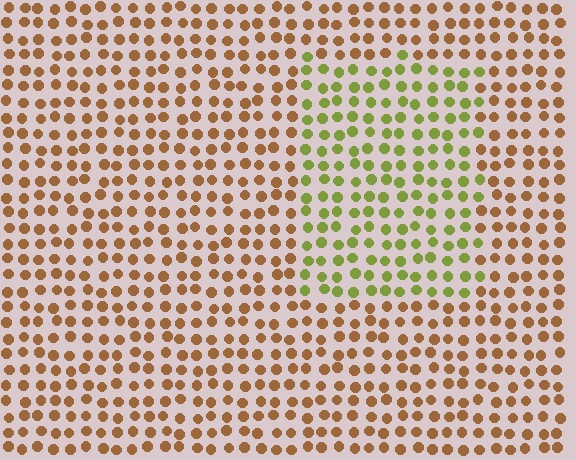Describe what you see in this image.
The image is filled with small brown elements in a uniform arrangement. A rectangle-shaped region is visible where the elements are tinted to a slightly different hue, forming a subtle color boundary.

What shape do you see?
I see a rectangle.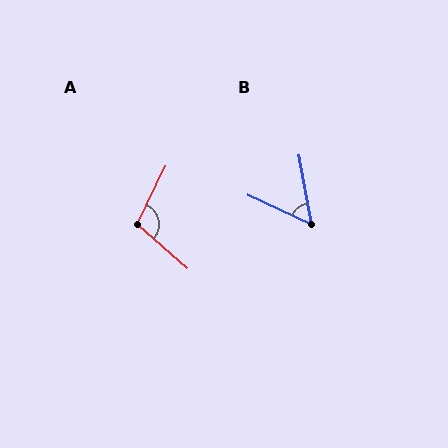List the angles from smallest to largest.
B (55°), A (105°).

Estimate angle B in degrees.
Approximately 55 degrees.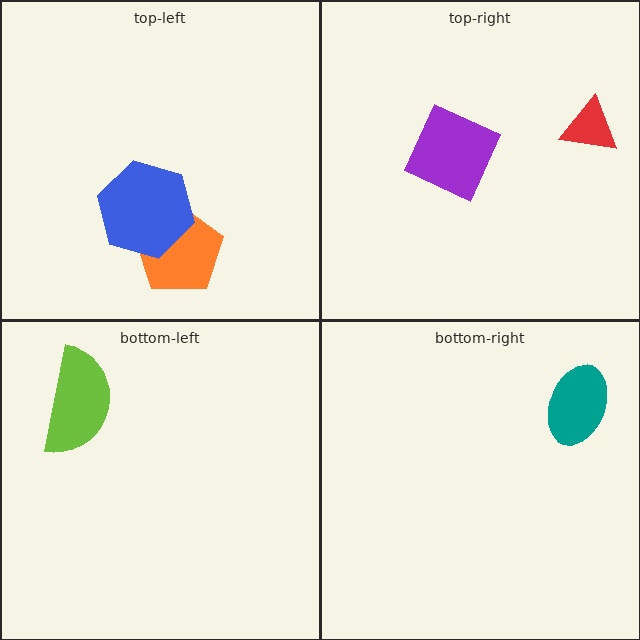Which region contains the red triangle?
The top-right region.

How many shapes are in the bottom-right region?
1.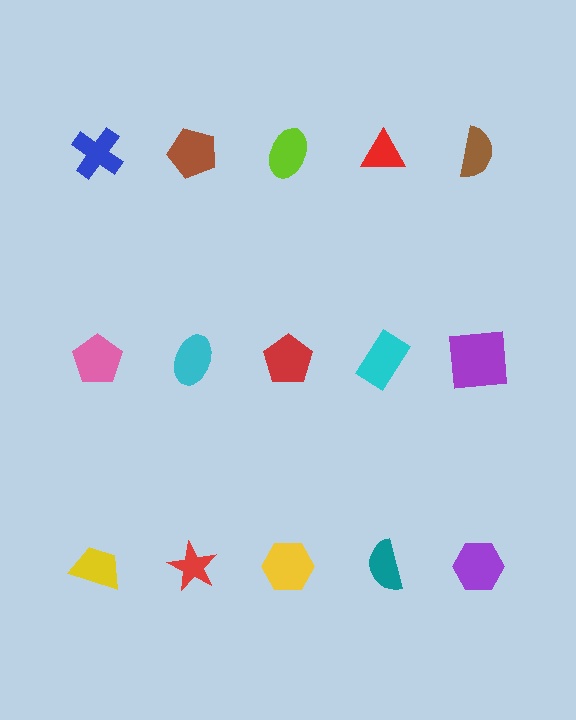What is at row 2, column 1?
A pink pentagon.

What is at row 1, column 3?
A lime ellipse.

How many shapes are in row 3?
5 shapes.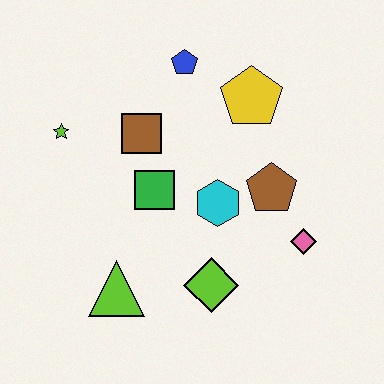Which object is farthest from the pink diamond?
The lime star is farthest from the pink diamond.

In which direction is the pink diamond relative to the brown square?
The pink diamond is to the right of the brown square.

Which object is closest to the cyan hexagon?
The brown pentagon is closest to the cyan hexagon.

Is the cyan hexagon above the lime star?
No